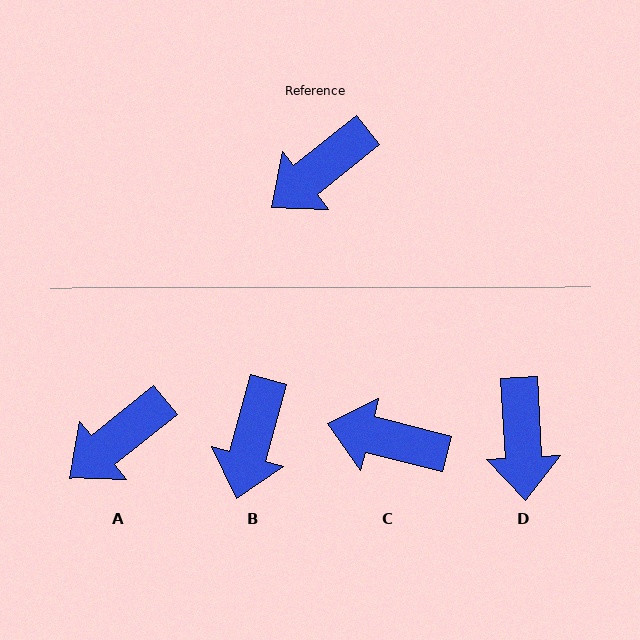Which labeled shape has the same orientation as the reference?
A.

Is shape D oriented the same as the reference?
No, it is off by about 54 degrees.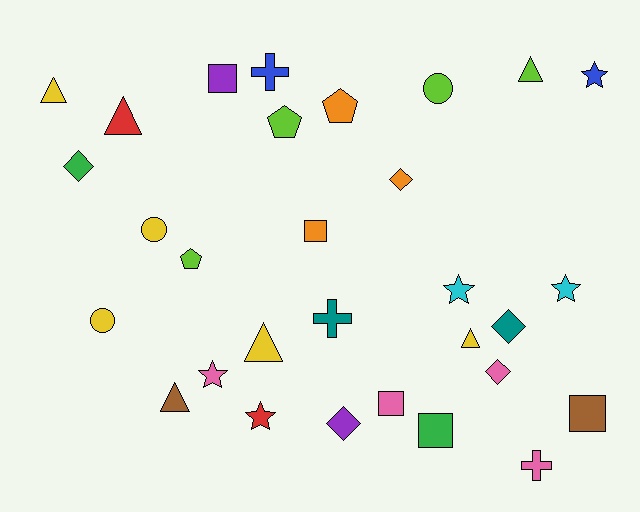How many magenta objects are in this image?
There are no magenta objects.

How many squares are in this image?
There are 5 squares.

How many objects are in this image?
There are 30 objects.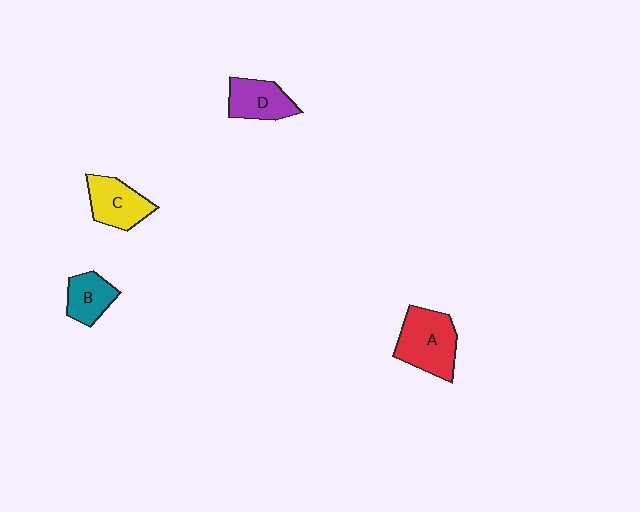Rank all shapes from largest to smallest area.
From largest to smallest: A (red), C (yellow), D (purple), B (teal).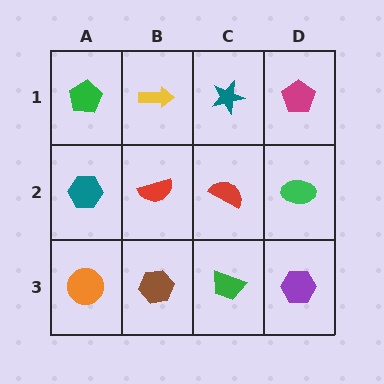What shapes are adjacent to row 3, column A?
A teal hexagon (row 2, column A), a brown hexagon (row 3, column B).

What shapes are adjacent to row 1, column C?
A red semicircle (row 2, column C), a yellow arrow (row 1, column B), a magenta pentagon (row 1, column D).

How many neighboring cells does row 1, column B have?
3.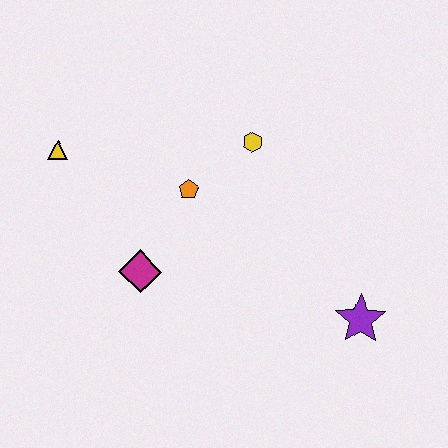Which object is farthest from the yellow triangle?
The purple star is farthest from the yellow triangle.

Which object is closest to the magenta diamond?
The orange pentagon is closest to the magenta diamond.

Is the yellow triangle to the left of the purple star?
Yes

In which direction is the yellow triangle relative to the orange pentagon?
The yellow triangle is to the left of the orange pentagon.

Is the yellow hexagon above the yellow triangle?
Yes